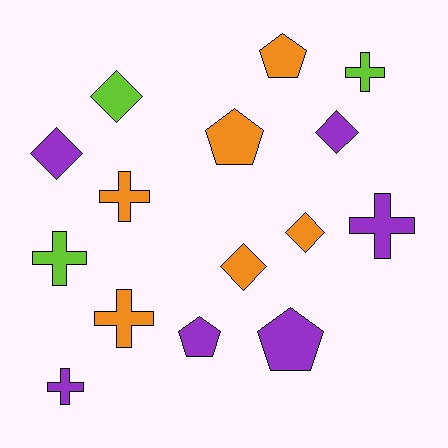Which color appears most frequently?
Purple, with 6 objects.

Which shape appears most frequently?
Cross, with 6 objects.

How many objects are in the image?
There are 15 objects.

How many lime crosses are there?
There are 2 lime crosses.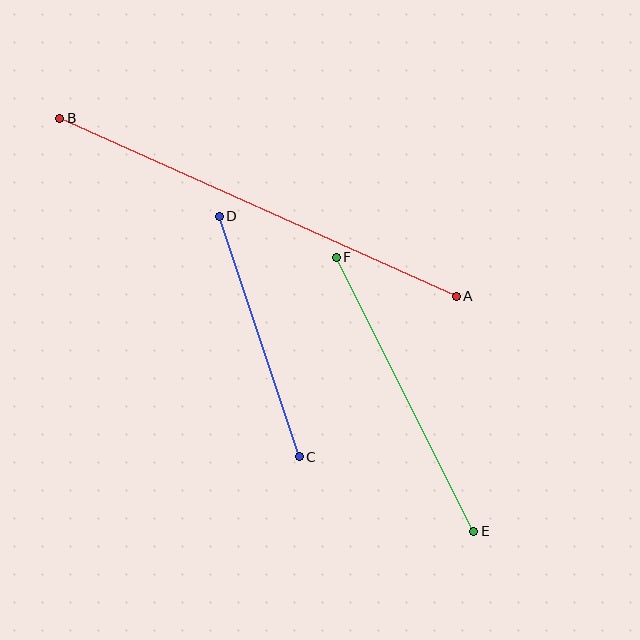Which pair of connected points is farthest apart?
Points A and B are farthest apart.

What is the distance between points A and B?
The distance is approximately 435 pixels.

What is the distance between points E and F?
The distance is approximately 306 pixels.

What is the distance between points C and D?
The distance is approximately 253 pixels.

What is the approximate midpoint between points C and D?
The midpoint is at approximately (259, 336) pixels.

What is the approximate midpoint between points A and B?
The midpoint is at approximately (258, 207) pixels.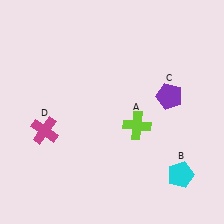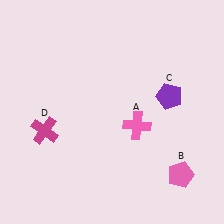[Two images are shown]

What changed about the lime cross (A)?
In Image 1, A is lime. In Image 2, it changed to pink.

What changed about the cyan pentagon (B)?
In Image 1, B is cyan. In Image 2, it changed to pink.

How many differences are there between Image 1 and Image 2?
There are 2 differences between the two images.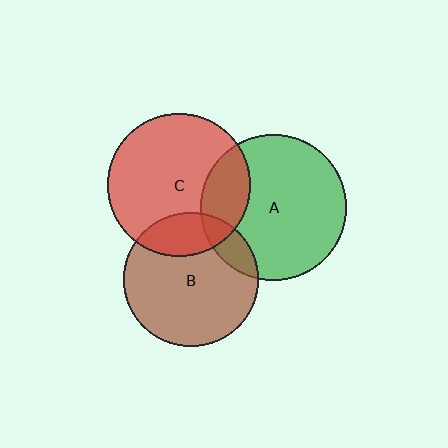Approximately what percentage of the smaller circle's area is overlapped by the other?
Approximately 15%.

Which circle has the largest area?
Circle A (green).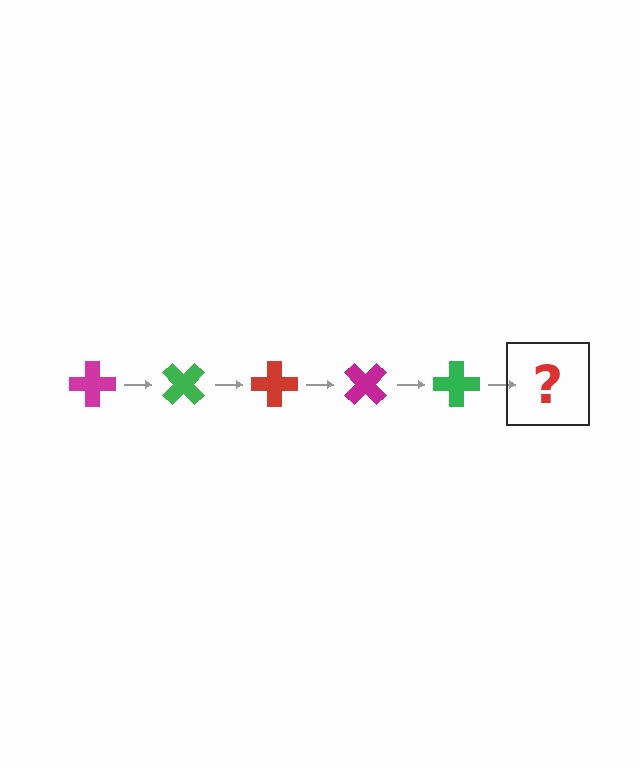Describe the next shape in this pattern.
It should be a red cross, rotated 225 degrees from the start.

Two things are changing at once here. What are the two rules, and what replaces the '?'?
The two rules are that it rotates 45 degrees each step and the color cycles through magenta, green, and red. The '?' should be a red cross, rotated 225 degrees from the start.